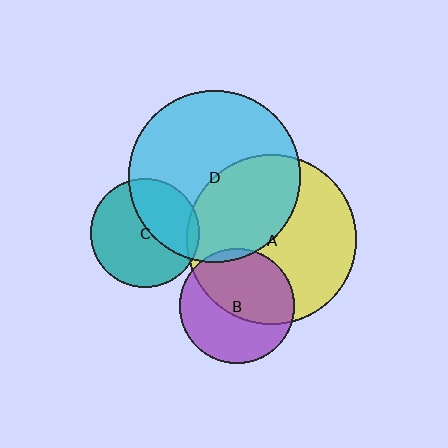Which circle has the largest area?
Circle D (cyan).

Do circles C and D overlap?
Yes.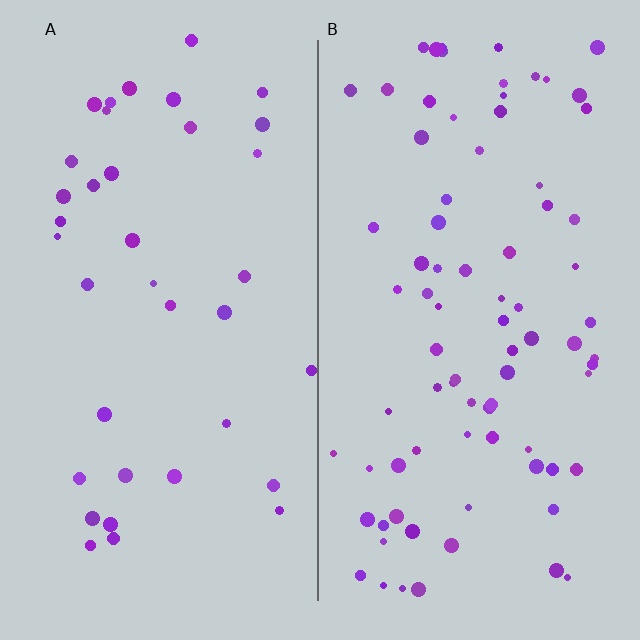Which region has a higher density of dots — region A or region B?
B (the right).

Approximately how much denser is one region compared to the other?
Approximately 2.2× — region B over region A.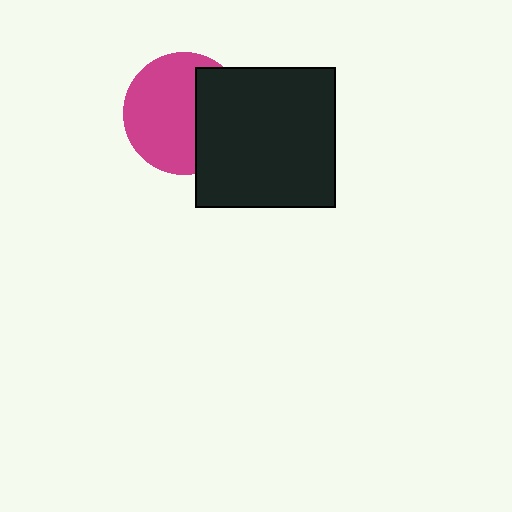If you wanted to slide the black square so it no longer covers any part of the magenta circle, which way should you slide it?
Slide it right — that is the most direct way to separate the two shapes.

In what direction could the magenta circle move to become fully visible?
The magenta circle could move left. That would shift it out from behind the black square entirely.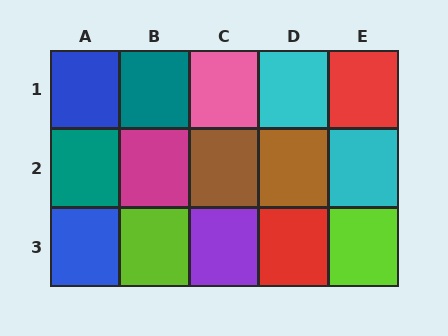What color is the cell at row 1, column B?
Teal.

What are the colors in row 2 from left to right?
Teal, magenta, brown, brown, cyan.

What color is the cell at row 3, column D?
Red.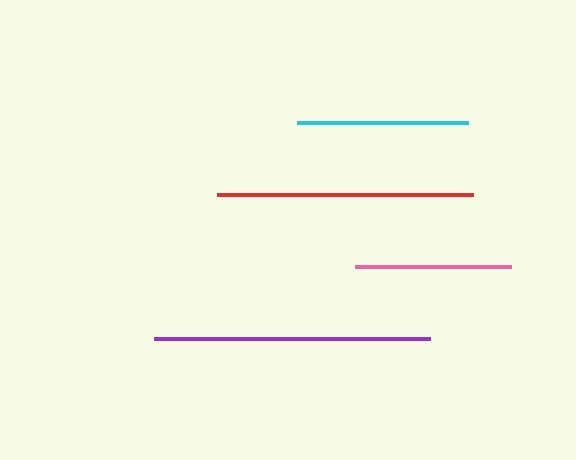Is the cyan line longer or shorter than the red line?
The red line is longer than the cyan line.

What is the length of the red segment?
The red segment is approximately 256 pixels long.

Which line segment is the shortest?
The pink line is the shortest at approximately 156 pixels.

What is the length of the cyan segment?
The cyan segment is approximately 171 pixels long.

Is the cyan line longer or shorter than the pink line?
The cyan line is longer than the pink line.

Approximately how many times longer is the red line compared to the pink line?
The red line is approximately 1.6 times the length of the pink line.